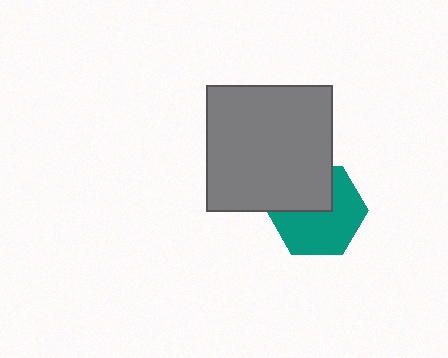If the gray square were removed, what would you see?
You would see the complete teal hexagon.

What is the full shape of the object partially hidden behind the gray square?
The partially hidden object is a teal hexagon.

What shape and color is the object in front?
The object in front is a gray square.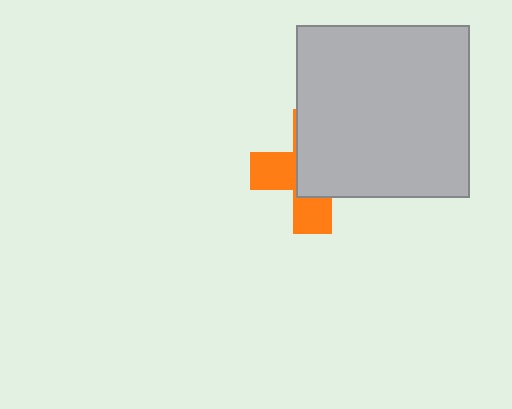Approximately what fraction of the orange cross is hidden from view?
Roughly 60% of the orange cross is hidden behind the light gray square.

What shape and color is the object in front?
The object in front is a light gray square.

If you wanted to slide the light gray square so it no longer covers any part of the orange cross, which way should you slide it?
Slide it toward the upper-right — that is the most direct way to separate the two shapes.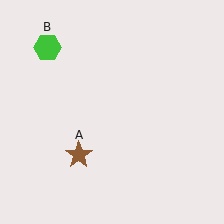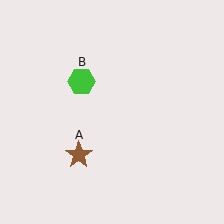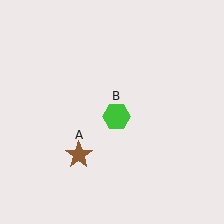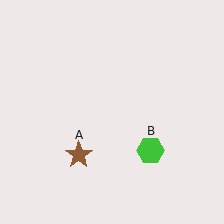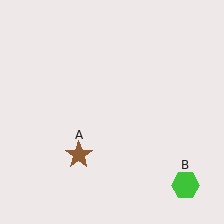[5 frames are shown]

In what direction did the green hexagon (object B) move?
The green hexagon (object B) moved down and to the right.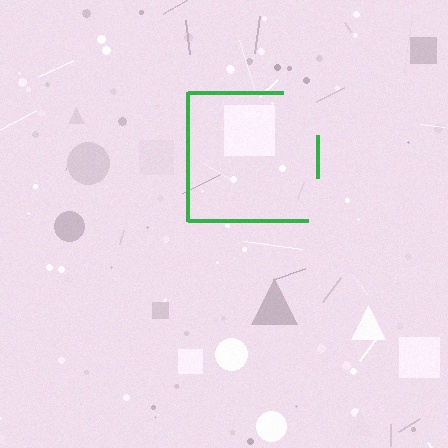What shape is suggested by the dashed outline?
The dashed outline suggests a square.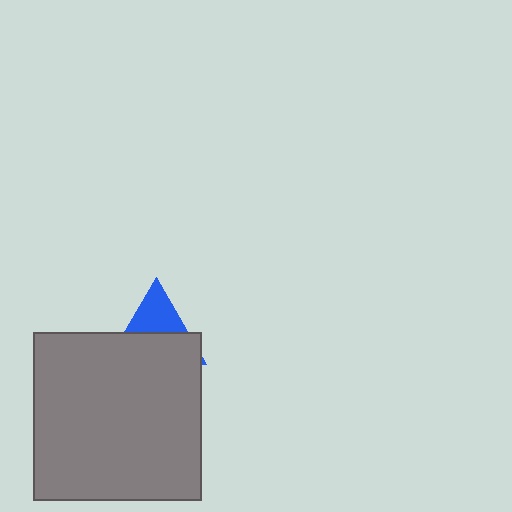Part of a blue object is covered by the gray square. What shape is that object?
It is a triangle.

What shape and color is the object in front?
The object in front is a gray square.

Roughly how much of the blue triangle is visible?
A small part of it is visible (roughly 39%).